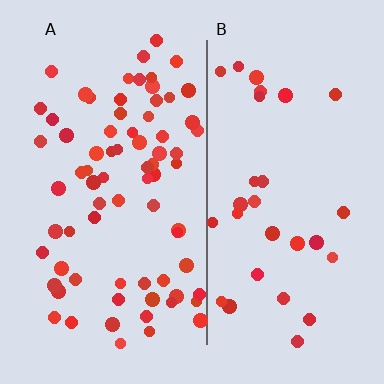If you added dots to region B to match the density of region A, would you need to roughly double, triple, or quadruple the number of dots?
Approximately double.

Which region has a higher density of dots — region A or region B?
A (the left).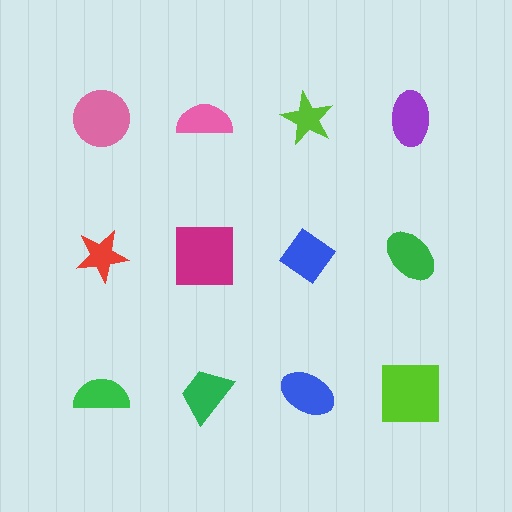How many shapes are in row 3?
4 shapes.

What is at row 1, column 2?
A pink semicircle.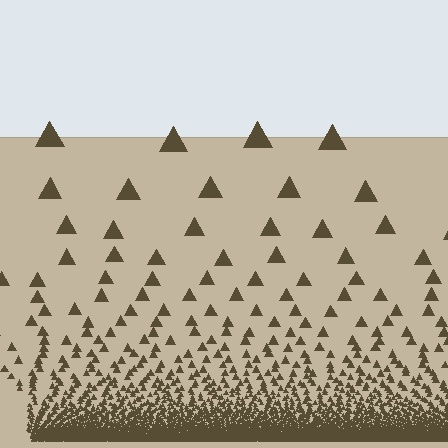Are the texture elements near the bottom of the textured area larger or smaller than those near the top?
Smaller. The gradient is inverted — elements near the bottom are smaller and denser.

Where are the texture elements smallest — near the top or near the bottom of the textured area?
Near the bottom.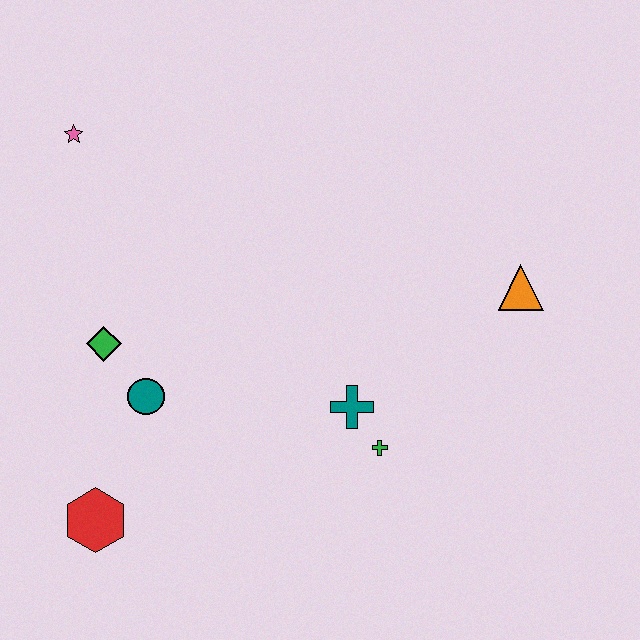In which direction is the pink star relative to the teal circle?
The pink star is above the teal circle.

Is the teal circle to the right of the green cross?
No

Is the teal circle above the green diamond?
No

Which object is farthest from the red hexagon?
The orange triangle is farthest from the red hexagon.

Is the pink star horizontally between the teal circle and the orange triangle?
No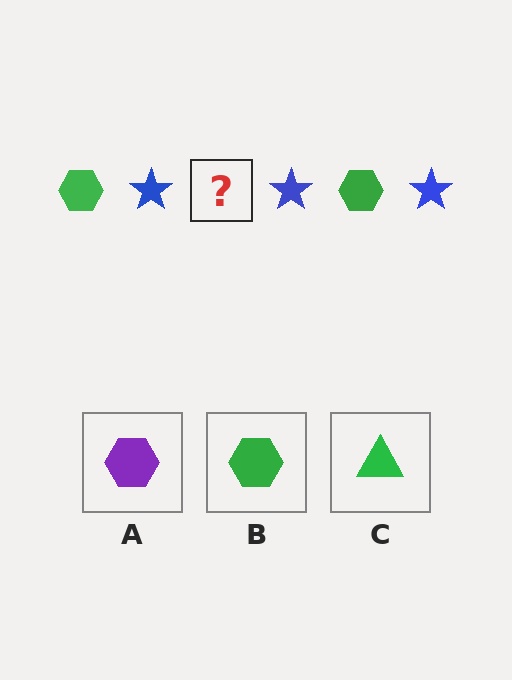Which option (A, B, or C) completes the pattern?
B.